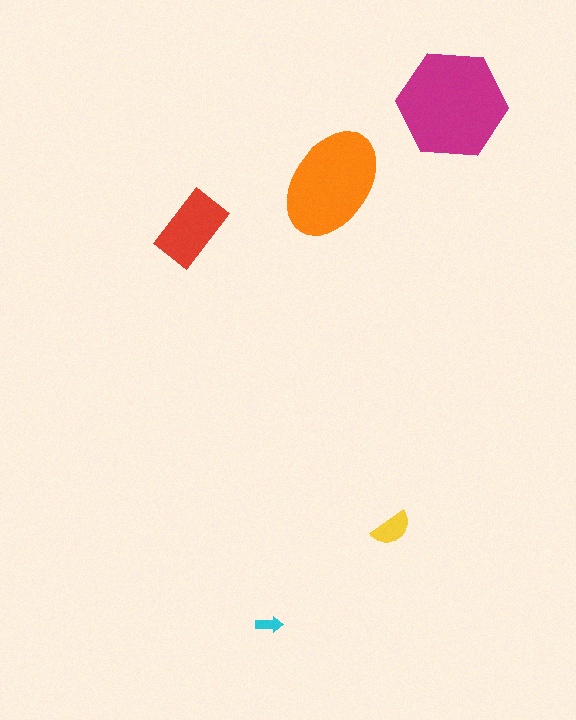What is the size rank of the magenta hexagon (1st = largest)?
1st.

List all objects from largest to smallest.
The magenta hexagon, the orange ellipse, the red rectangle, the yellow semicircle, the cyan arrow.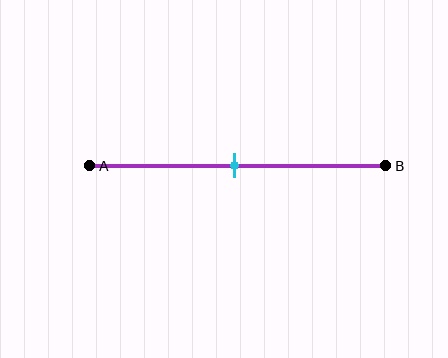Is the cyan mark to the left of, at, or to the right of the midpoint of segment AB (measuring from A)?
The cyan mark is approximately at the midpoint of segment AB.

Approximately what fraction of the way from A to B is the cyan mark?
The cyan mark is approximately 50% of the way from A to B.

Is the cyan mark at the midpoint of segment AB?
Yes, the mark is approximately at the midpoint.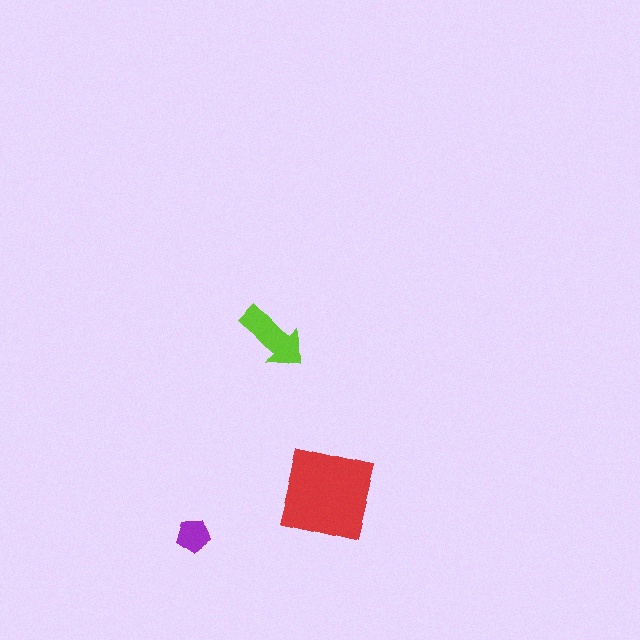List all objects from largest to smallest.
The red square, the lime arrow, the purple pentagon.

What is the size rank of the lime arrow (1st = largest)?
2nd.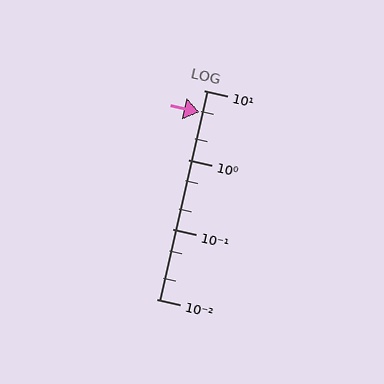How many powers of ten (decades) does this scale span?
The scale spans 3 decades, from 0.01 to 10.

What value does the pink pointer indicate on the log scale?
The pointer indicates approximately 4.8.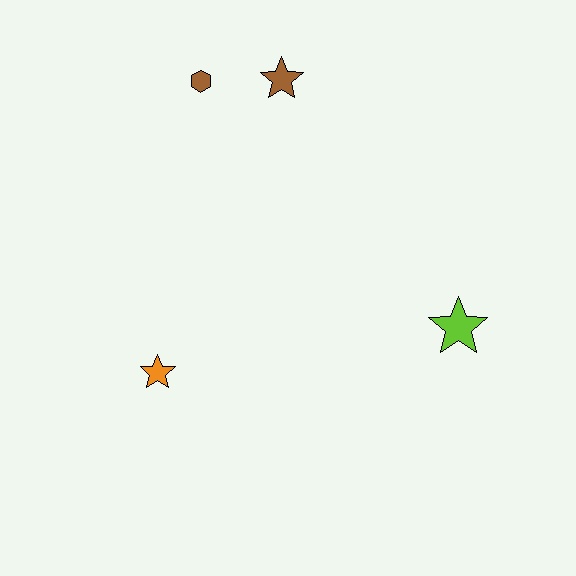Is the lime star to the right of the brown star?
Yes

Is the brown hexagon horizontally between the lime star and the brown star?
No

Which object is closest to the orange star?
The brown hexagon is closest to the orange star.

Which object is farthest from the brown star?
The orange star is farthest from the brown star.